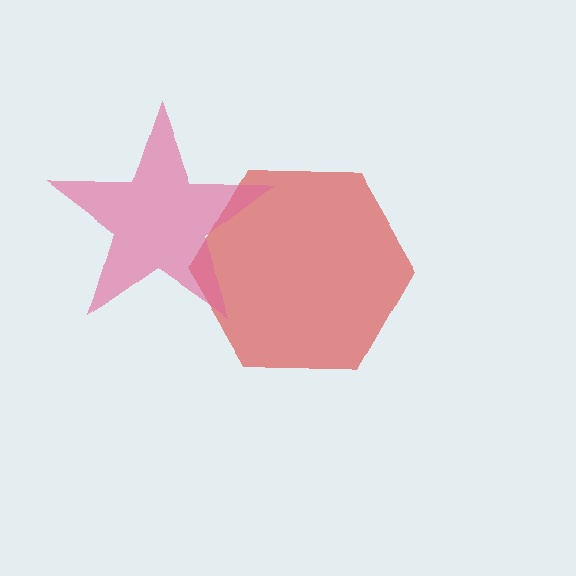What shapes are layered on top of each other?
The layered shapes are: a red hexagon, a pink star.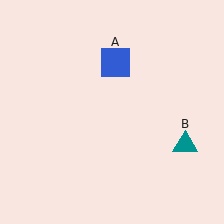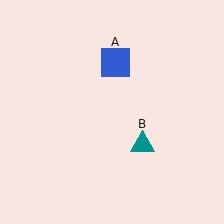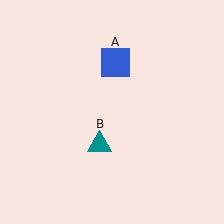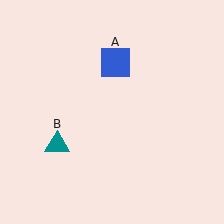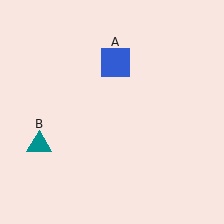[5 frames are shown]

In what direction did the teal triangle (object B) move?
The teal triangle (object B) moved left.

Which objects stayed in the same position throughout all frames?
Blue square (object A) remained stationary.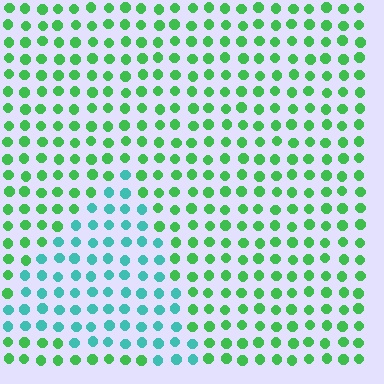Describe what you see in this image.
The image is filled with small green elements in a uniform arrangement. A triangle-shaped region is visible where the elements are tinted to a slightly different hue, forming a subtle color boundary.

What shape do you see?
I see a triangle.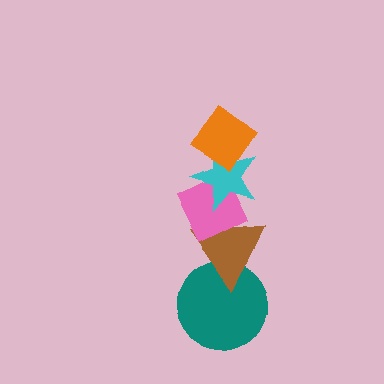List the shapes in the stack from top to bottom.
From top to bottom: the orange diamond, the cyan star, the pink diamond, the brown triangle, the teal circle.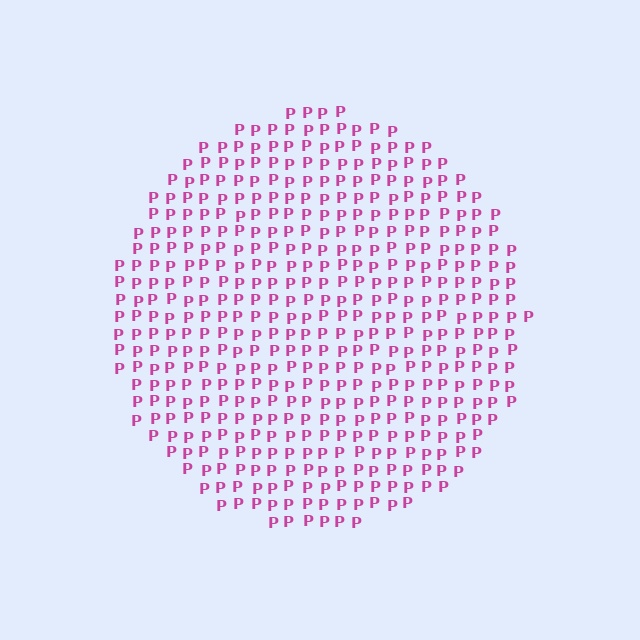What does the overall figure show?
The overall figure shows a circle.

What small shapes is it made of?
It is made of small letter P's.